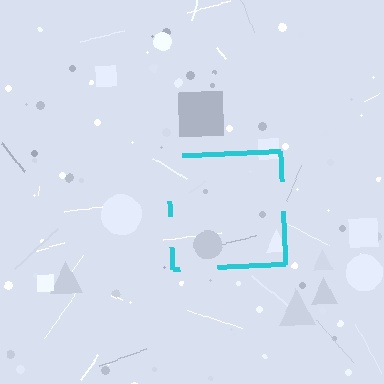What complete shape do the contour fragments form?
The contour fragments form a square.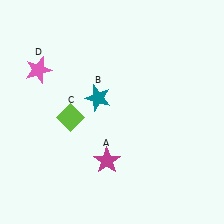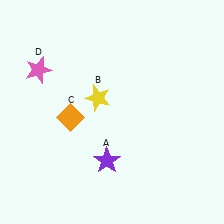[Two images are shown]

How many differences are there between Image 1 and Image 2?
There are 3 differences between the two images.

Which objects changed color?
A changed from magenta to purple. B changed from teal to yellow. C changed from lime to orange.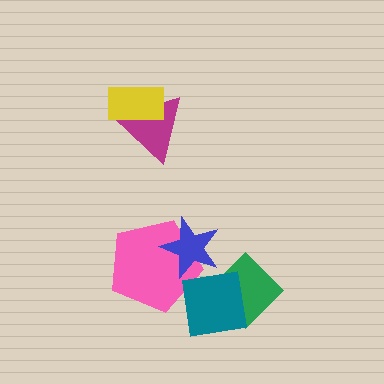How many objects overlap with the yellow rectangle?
1 object overlaps with the yellow rectangle.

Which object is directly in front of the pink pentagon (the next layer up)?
The teal square is directly in front of the pink pentagon.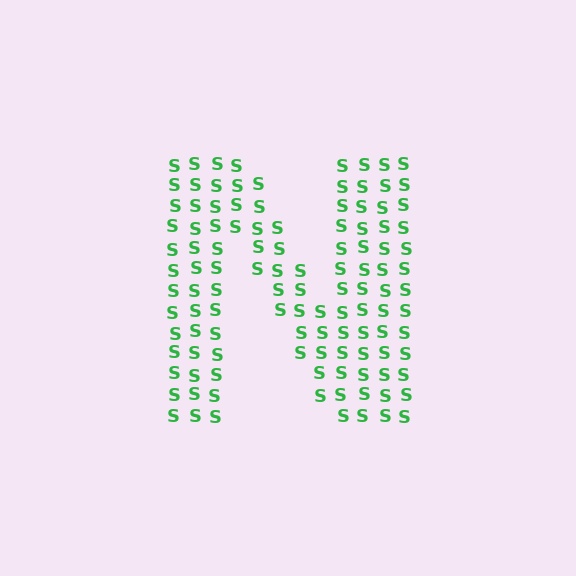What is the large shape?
The large shape is the letter N.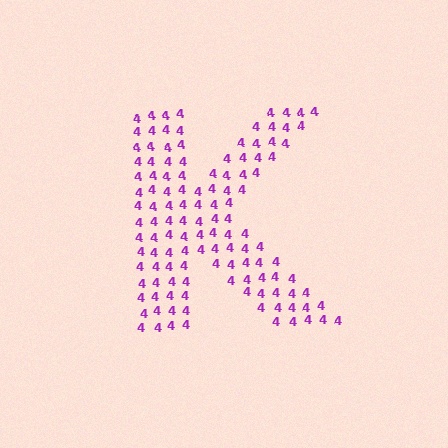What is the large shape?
The large shape is the letter K.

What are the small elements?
The small elements are digit 4's.